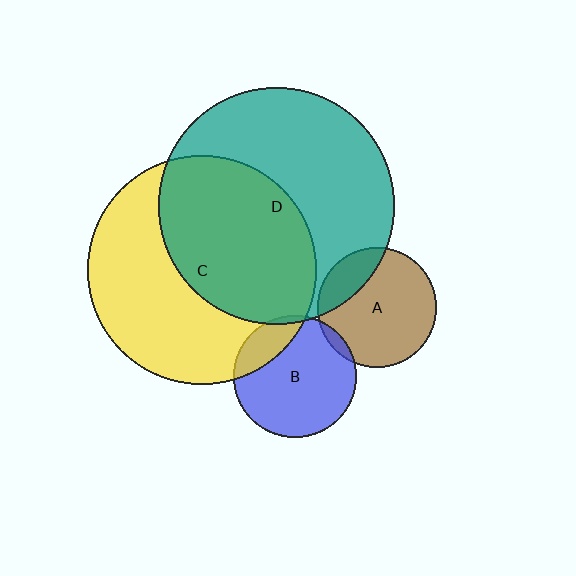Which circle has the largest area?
Circle D (teal).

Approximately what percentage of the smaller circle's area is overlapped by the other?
Approximately 20%.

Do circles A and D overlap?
Yes.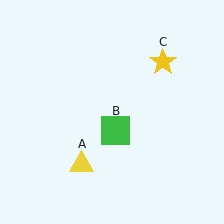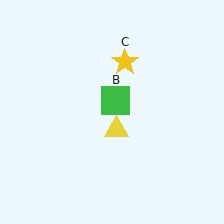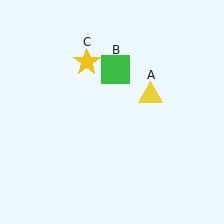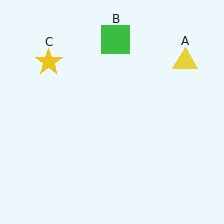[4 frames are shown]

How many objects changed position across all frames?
3 objects changed position: yellow triangle (object A), green square (object B), yellow star (object C).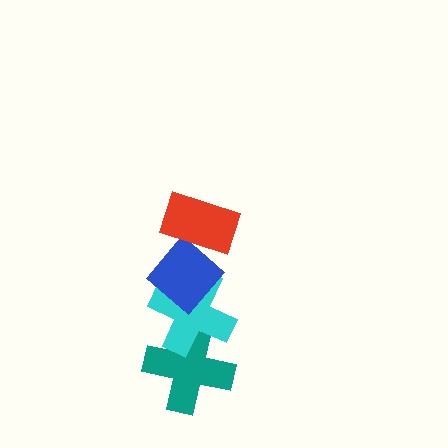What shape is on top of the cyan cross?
The blue diamond is on top of the cyan cross.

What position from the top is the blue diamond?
The blue diamond is 2nd from the top.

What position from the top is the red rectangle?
The red rectangle is 1st from the top.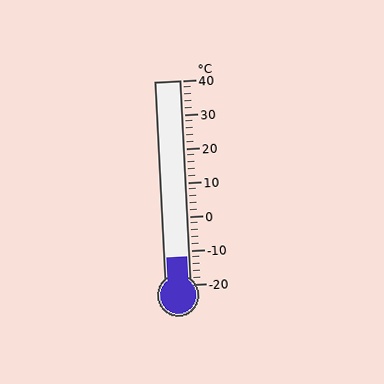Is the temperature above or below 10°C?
The temperature is below 10°C.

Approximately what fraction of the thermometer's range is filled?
The thermometer is filled to approximately 15% of its range.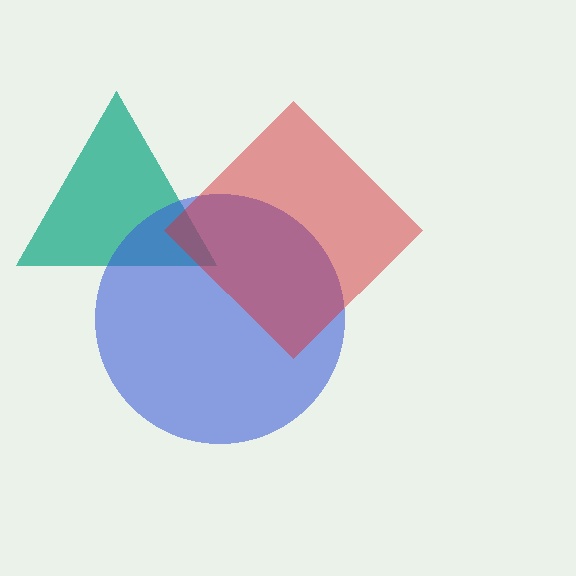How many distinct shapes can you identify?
There are 3 distinct shapes: a teal triangle, a blue circle, a red diamond.